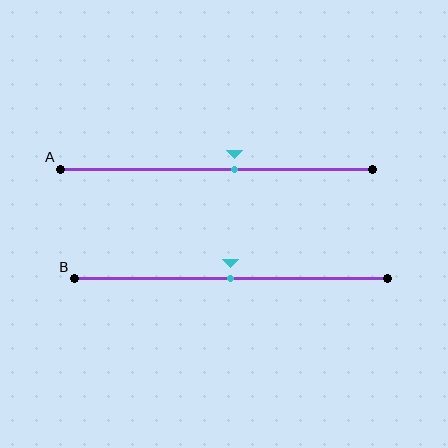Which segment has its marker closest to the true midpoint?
Segment B has its marker closest to the true midpoint.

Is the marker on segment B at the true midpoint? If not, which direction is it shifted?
Yes, the marker on segment B is at the true midpoint.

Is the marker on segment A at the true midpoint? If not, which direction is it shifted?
No, the marker on segment A is shifted to the right by about 6% of the segment length.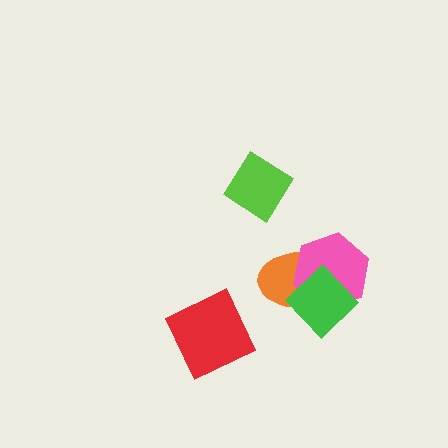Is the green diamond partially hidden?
No, no other shape covers it.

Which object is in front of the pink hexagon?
The green diamond is in front of the pink hexagon.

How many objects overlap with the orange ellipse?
2 objects overlap with the orange ellipse.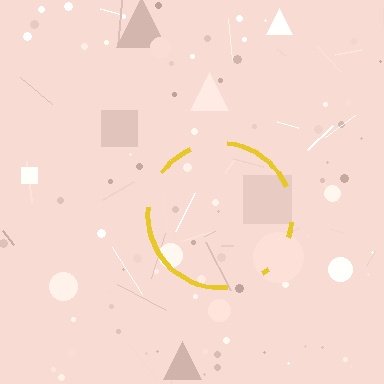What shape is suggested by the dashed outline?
The dashed outline suggests a circle.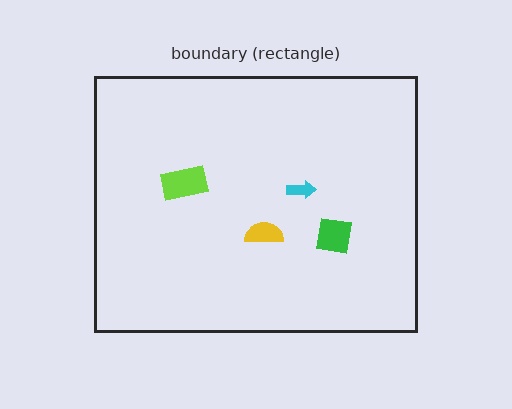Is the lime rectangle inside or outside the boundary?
Inside.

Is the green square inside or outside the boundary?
Inside.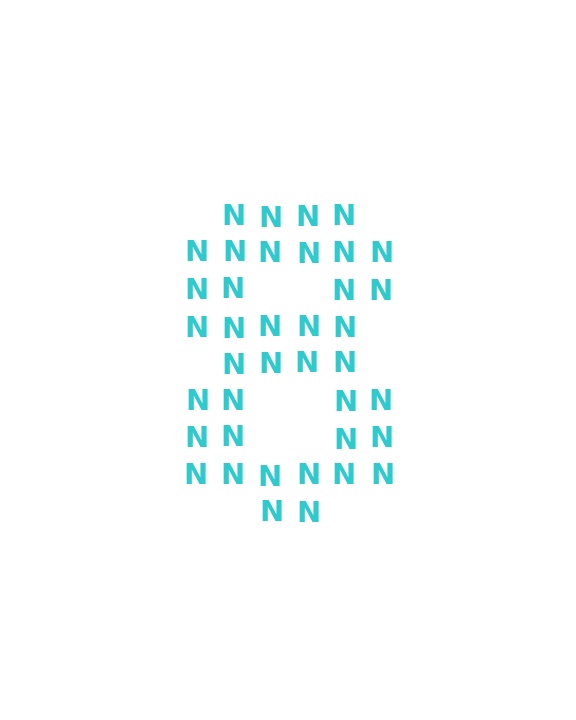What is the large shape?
The large shape is the digit 8.